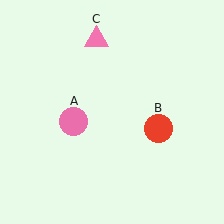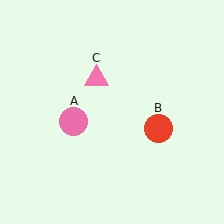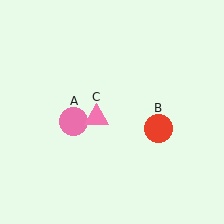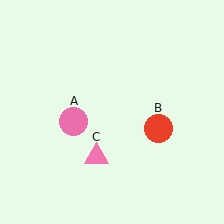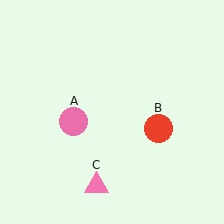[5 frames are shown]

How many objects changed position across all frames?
1 object changed position: pink triangle (object C).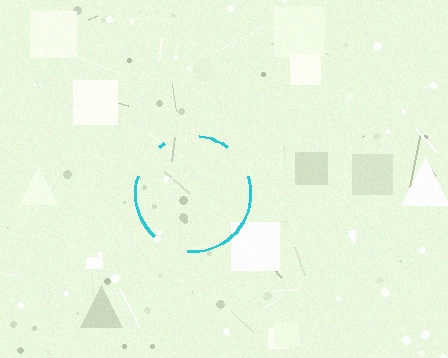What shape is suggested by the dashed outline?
The dashed outline suggests a circle.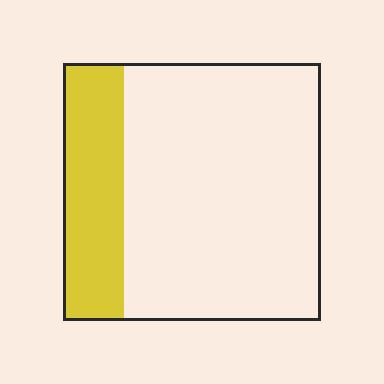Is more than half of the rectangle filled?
No.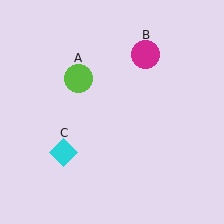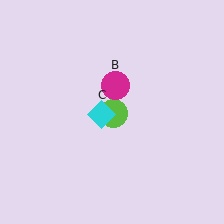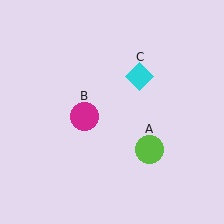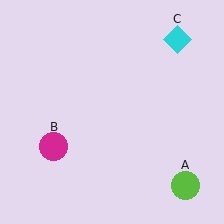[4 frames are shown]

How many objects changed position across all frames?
3 objects changed position: lime circle (object A), magenta circle (object B), cyan diamond (object C).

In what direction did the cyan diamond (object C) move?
The cyan diamond (object C) moved up and to the right.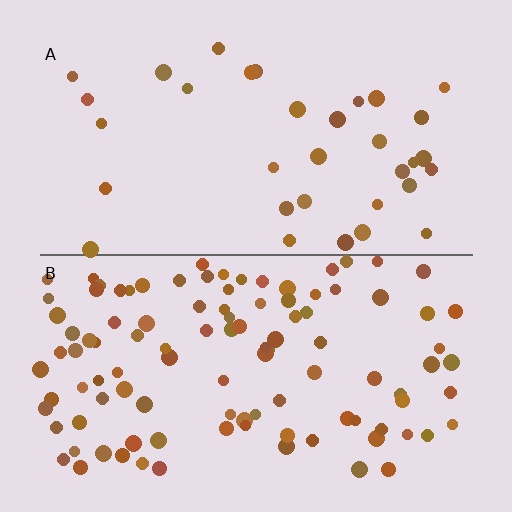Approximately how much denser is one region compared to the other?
Approximately 3.1× — region B over region A.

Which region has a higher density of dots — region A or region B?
B (the bottom).